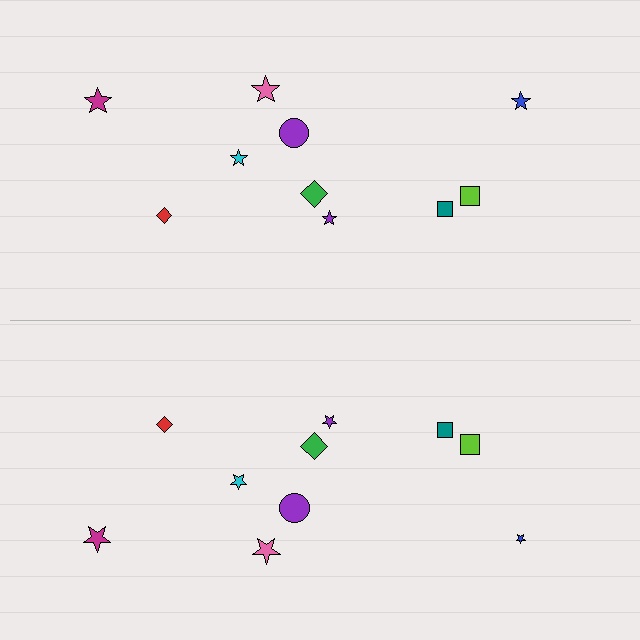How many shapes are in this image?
There are 20 shapes in this image.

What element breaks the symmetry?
The blue star on the bottom side has a different size than its mirror counterpart.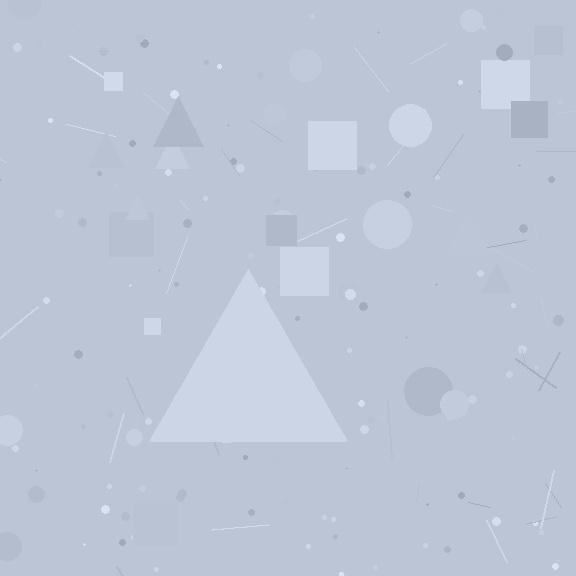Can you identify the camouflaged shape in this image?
The camouflaged shape is a triangle.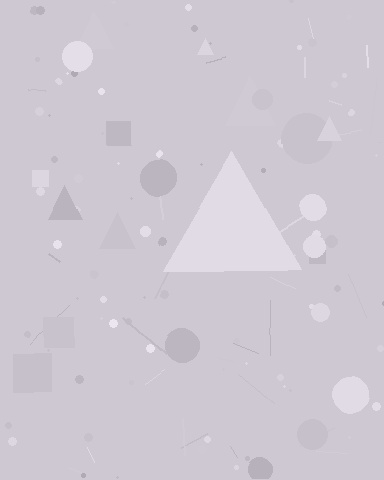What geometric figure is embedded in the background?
A triangle is embedded in the background.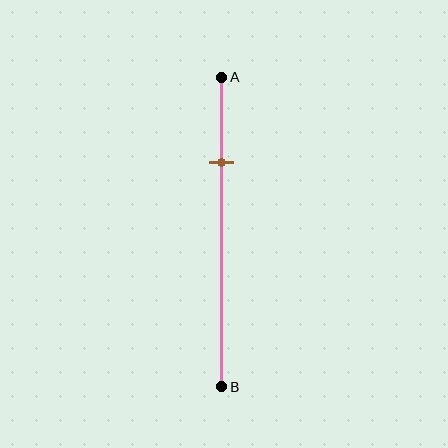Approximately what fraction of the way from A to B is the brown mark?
The brown mark is approximately 30% of the way from A to B.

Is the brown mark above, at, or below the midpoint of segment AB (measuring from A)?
The brown mark is above the midpoint of segment AB.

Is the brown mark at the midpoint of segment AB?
No, the mark is at about 30% from A, not at the 50% midpoint.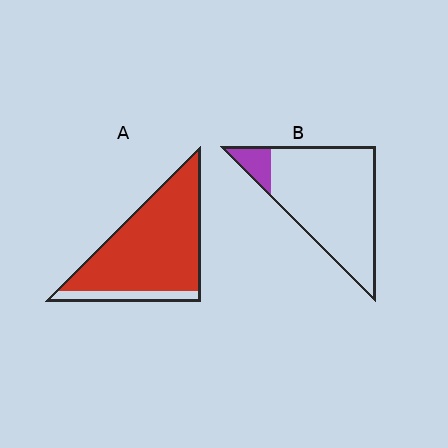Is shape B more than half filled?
No.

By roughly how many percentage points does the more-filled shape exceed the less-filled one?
By roughly 75 percentage points (A over B).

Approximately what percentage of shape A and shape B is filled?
A is approximately 85% and B is approximately 10%.